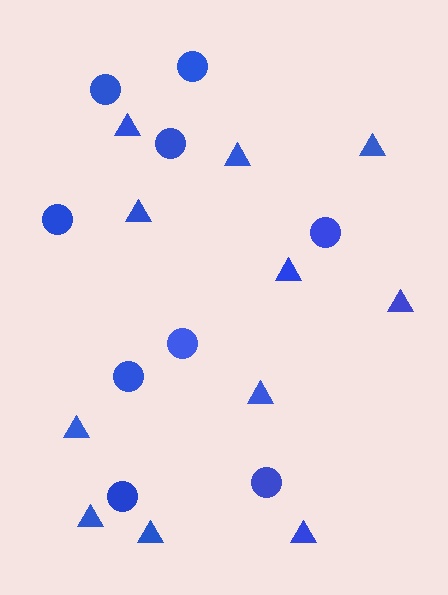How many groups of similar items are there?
There are 2 groups: one group of circles (9) and one group of triangles (11).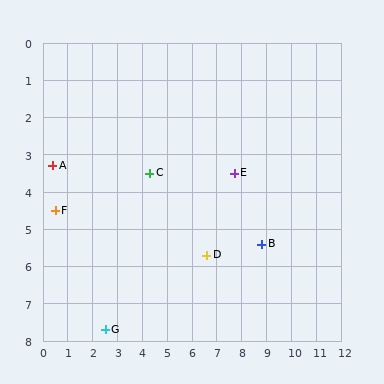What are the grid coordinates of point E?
Point E is at approximately (7.7, 3.5).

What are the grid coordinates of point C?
Point C is at approximately (4.3, 3.5).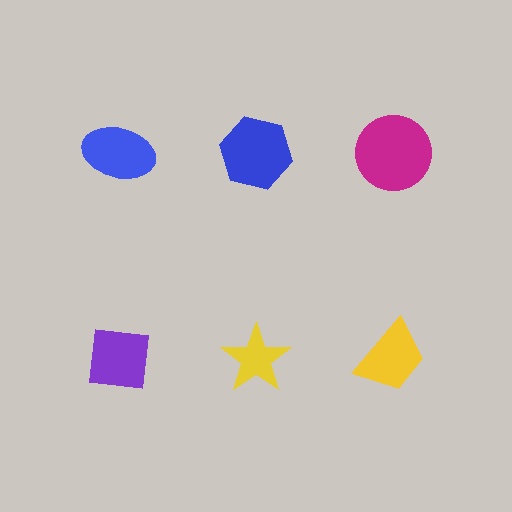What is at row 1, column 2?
A blue hexagon.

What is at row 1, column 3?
A magenta circle.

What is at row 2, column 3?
A yellow trapezoid.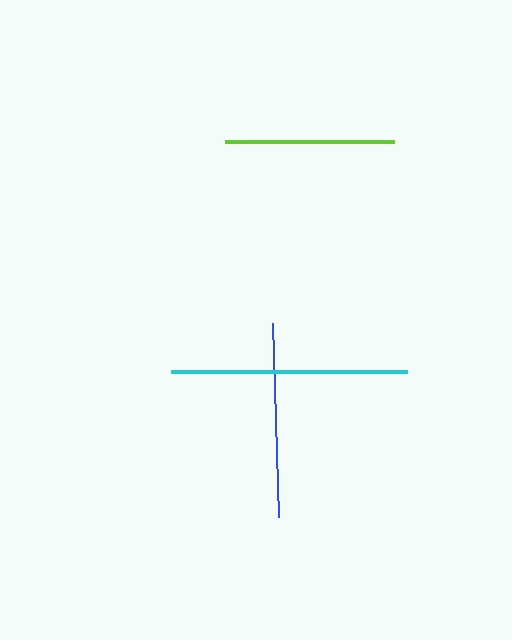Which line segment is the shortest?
The lime line is the shortest at approximately 169 pixels.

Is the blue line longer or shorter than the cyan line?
The cyan line is longer than the blue line.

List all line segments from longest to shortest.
From longest to shortest: cyan, blue, lime.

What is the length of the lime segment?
The lime segment is approximately 169 pixels long.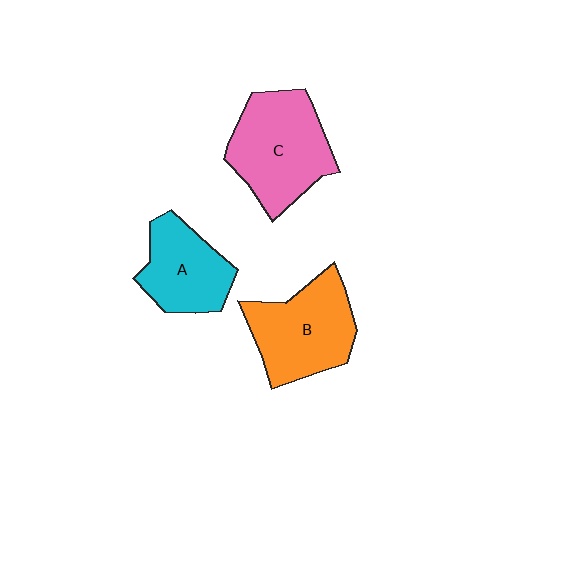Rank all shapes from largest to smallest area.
From largest to smallest: C (pink), B (orange), A (cyan).